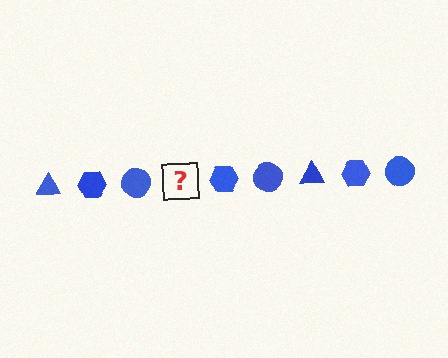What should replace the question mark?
The question mark should be replaced with a blue triangle.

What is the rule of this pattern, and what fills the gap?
The rule is that the pattern cycles through triangle, hexagon, circle shapes in blue. The gap should be filled with a blue triangle.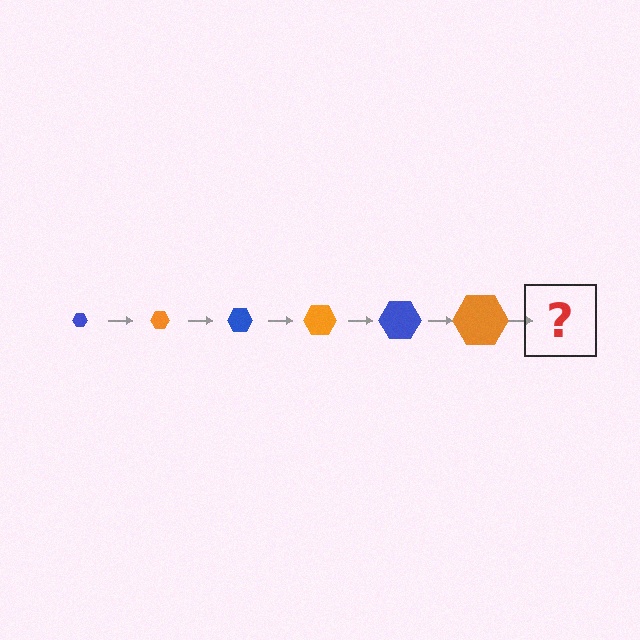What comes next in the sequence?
The next element should be a blue hexagon, larger than the previous one.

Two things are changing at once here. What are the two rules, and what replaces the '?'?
The two rules are that the hexagon grows larger each step and the color cycles through blue and orange. The '?' should be a blue hexagon, larger than the previous one.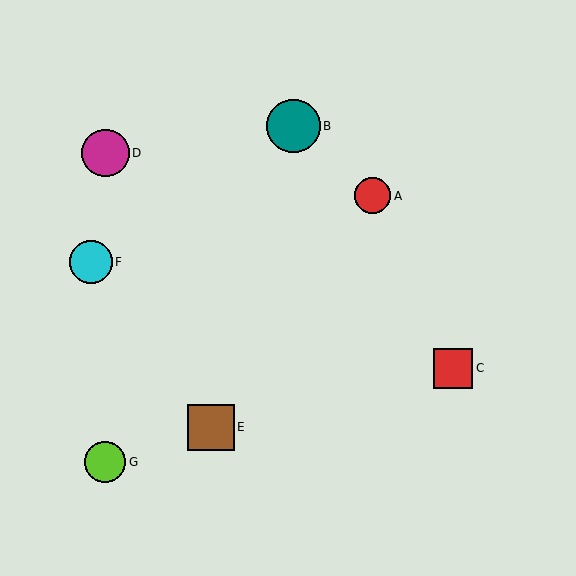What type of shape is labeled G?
Shape G is a lime circle.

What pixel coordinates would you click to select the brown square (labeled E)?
Click at (211, 427) to select the brown square E.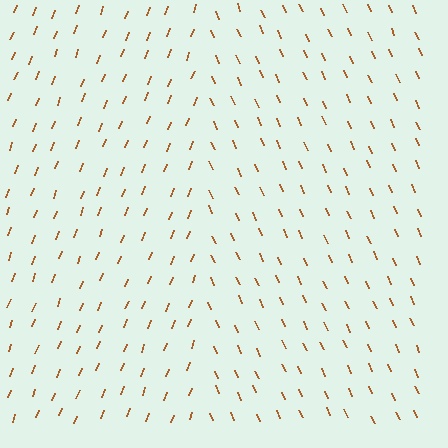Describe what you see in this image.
The image is filled with small brown line segments. A rectangle region in the image has lines oriented differently from the surrounding lines, creating a visible texture boundary.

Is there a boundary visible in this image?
Yes, there is a texture boundary formed by a change in line orientation.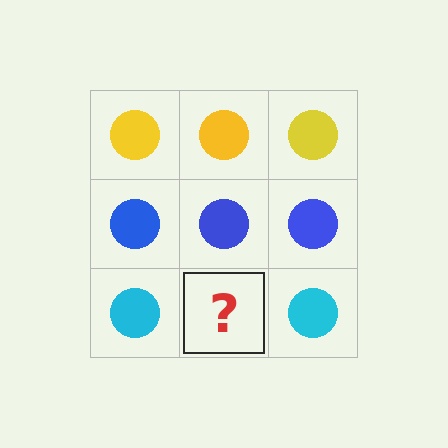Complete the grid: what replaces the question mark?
The question mark should be replaced with a cyan circle.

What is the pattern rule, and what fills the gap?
The rule is that each row has a consistent color. The gap should be filled with a cyan circle.